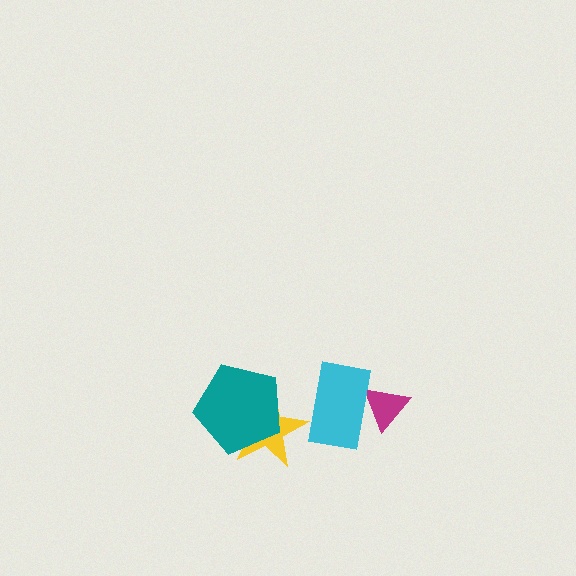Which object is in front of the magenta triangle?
The cyan rectangle is in front of the magenta triangle.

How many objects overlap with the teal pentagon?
1 object overlaps with the teal pentagon.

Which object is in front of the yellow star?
The teal pentagon is in front of the yellow star.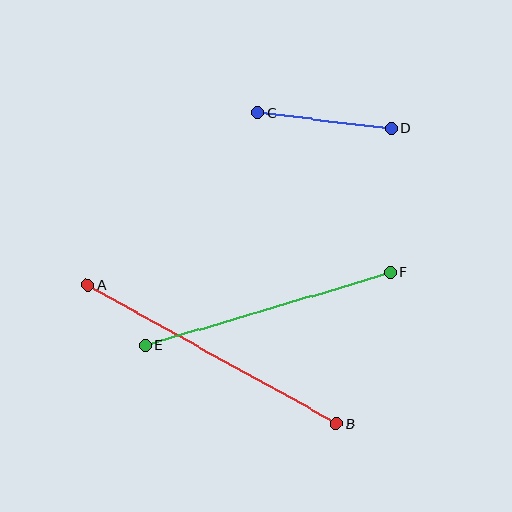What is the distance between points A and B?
The distance is approximately 285 pixels.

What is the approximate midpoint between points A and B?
The midpoint is at approximately (212, 354) pixels.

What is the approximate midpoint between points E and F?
The midpoint is at approximately (268, 309) pixels.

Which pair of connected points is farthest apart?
Points A and B are farthest apart.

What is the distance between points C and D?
The distance is approximately 134 pixels.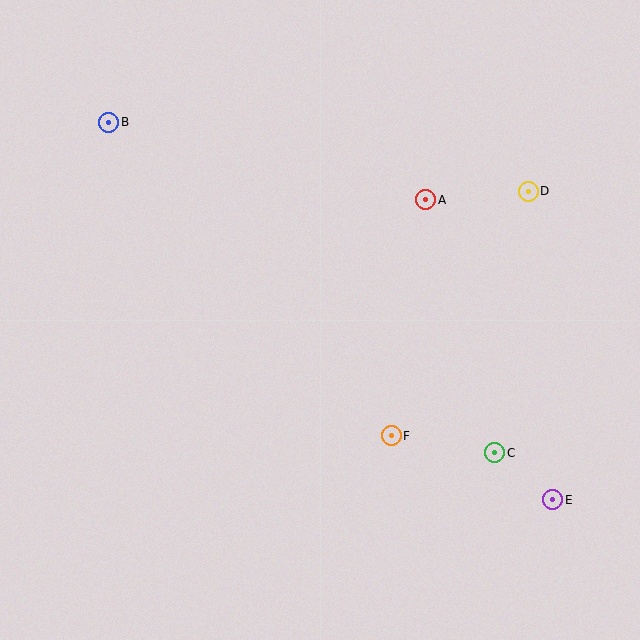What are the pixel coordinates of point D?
Point D is at (528, 191).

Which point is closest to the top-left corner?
Point B is closest to the top-left corner.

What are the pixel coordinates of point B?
Point B is at (109, 122).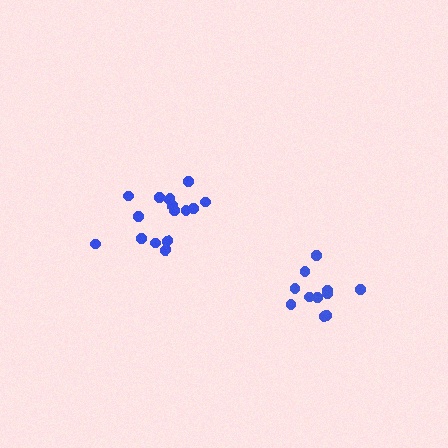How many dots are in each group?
Group 1: 11 dots, Group 2: 15 dots (26 total).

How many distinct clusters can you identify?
There are 2 distinct clusters.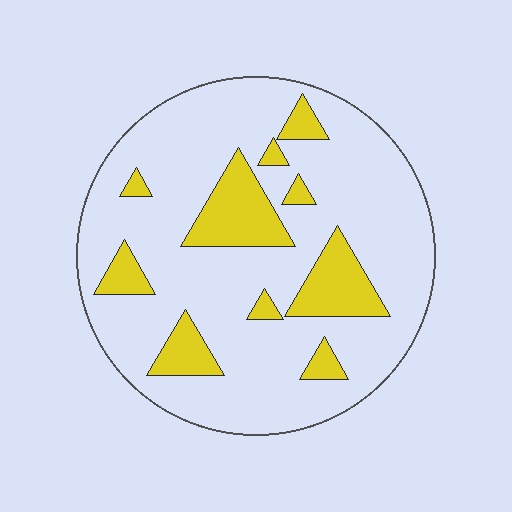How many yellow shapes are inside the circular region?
10.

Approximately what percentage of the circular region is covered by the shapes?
Approximately 20%.